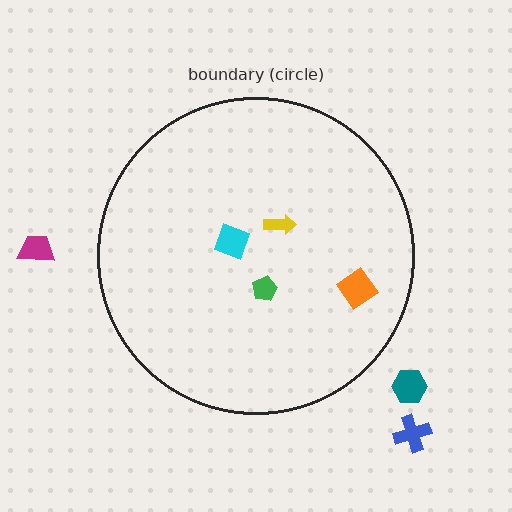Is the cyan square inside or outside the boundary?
Inside.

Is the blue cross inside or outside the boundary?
Outside.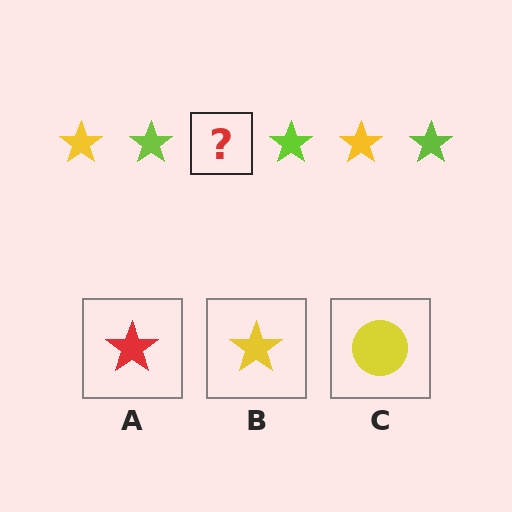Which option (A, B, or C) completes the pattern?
B.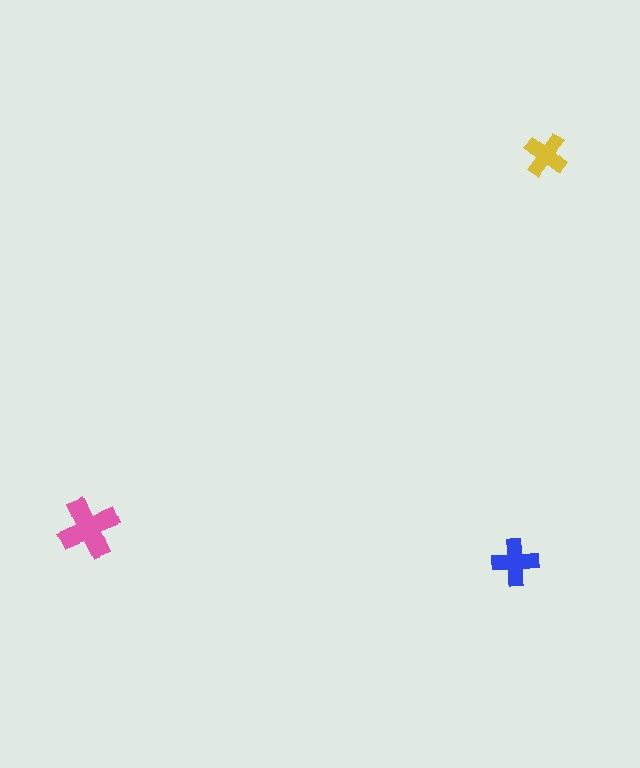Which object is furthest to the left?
The pink cross is leftmost.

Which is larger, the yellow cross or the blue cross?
The blue one.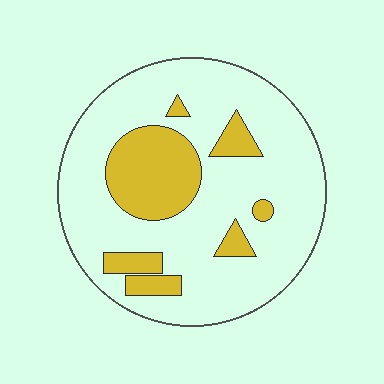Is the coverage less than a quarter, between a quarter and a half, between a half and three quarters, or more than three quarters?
Less than a quarter.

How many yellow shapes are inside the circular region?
7.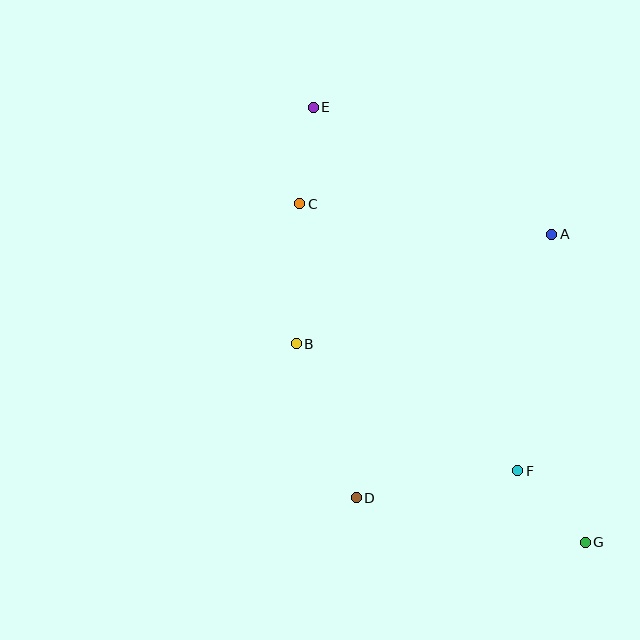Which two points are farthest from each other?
Points E and G are farthest from each other.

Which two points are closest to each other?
Points C and E are closest to each other.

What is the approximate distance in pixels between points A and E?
The distance between A and E is approximately 270 pixels.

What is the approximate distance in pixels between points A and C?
The distance between A and C is approximately 253 pixels.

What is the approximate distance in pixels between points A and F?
The distance between A and F is approximately 239 pixels.